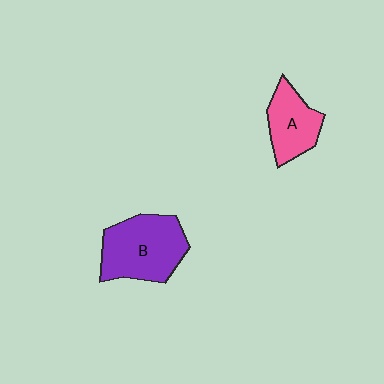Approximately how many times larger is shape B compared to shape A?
Approximately 1.6 times.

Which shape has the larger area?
Shape B (purple).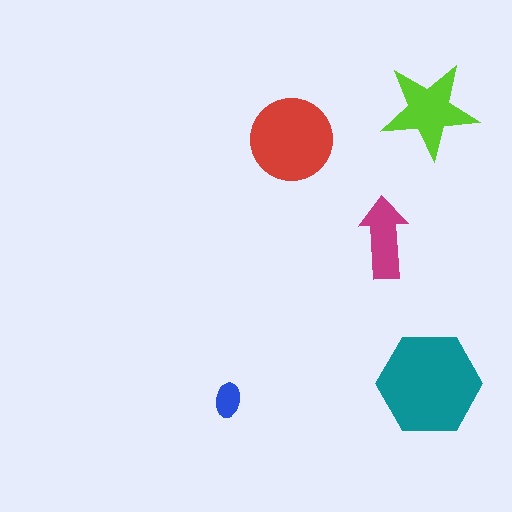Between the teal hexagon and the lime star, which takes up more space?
The teal hexagon.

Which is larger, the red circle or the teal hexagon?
The teal hexagon.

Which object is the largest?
The teal hexagon.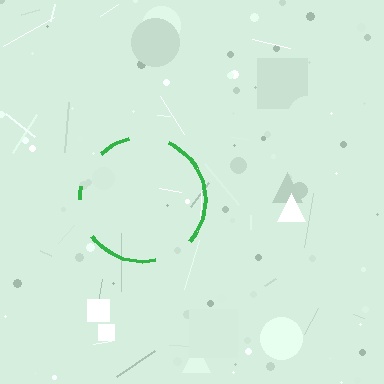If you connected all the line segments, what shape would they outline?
They would outline a circle.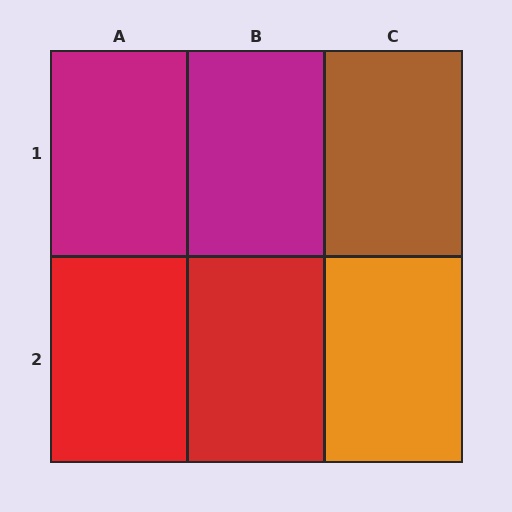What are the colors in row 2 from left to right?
Red, red, orange.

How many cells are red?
2 cells are red.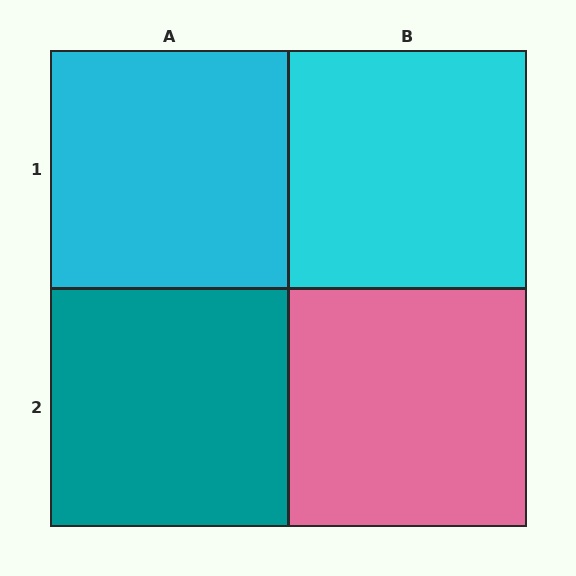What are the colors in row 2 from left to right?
Teal, pink.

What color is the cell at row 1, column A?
Cyan.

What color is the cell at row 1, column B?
Cyan.